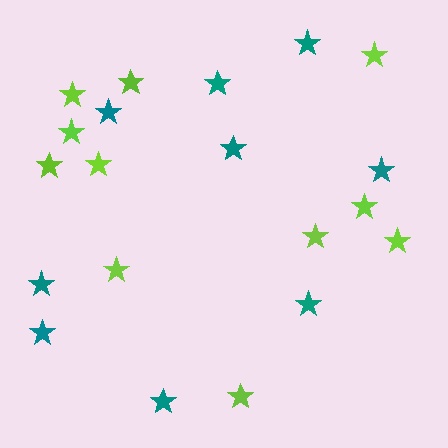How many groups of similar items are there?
There are 2 groups: one group of lime stars (11) and one group of teal stars (9).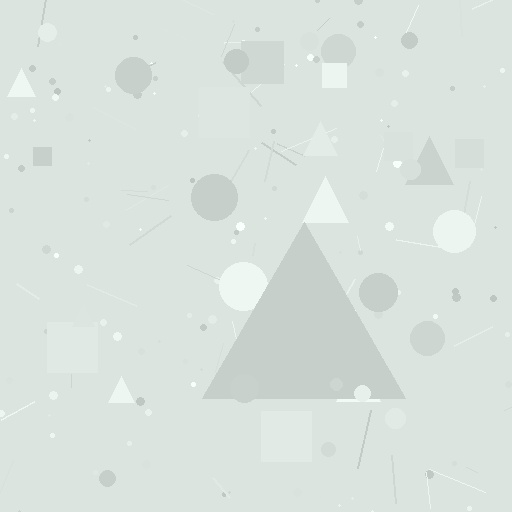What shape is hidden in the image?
A triangle is hidden in the image.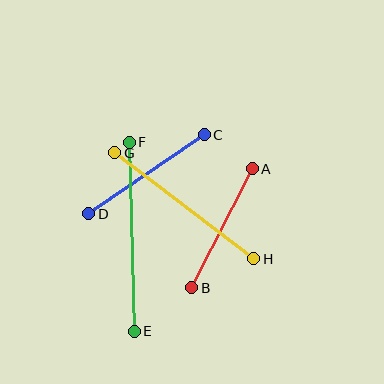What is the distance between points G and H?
The distance is approximately 175 pixels.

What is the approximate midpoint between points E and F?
The midpoint is at approximately (132, 237) pixels.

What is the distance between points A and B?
The distance is approximately 134 pixels.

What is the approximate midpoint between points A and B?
The midpoint is at approximately (222, 228) pixels.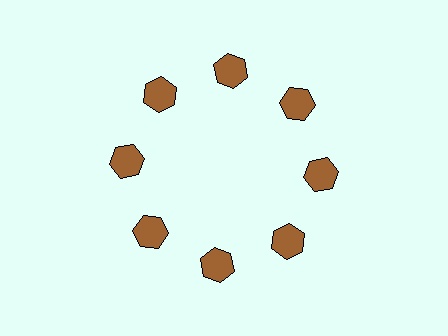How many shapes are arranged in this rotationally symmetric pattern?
There are 8 shapes, arranged in 8 groups of 1.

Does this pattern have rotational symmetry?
Yes, this pattern has 8-fold rotational symmetry. It looks the same after rotating 45 degrees around the center.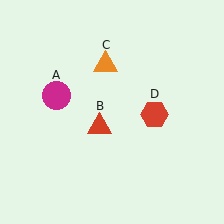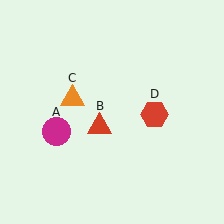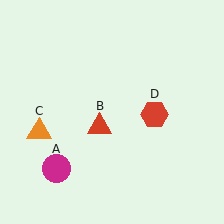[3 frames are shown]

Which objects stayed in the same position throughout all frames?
Red triangle (object B) and red hexagon (object D) remained stationary.